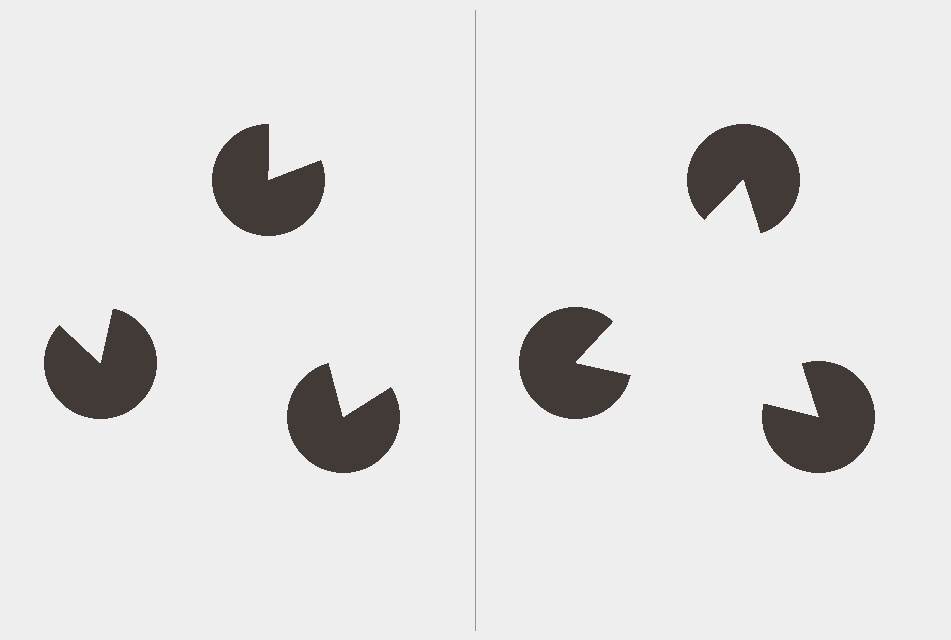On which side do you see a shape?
An illusory triangle appears on the right side. On the left side the wedge cuts are rotated, so no coherent shape forms.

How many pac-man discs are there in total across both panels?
6 — 3 on each side.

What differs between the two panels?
The pac-man discs are positioned identically on both sides; only the wedge orientations differ. On the right they align to a triangle; on the left they are misaligned.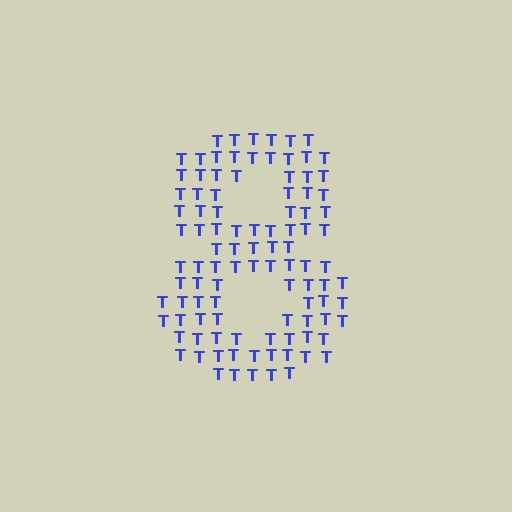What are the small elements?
The small elements are letter T's.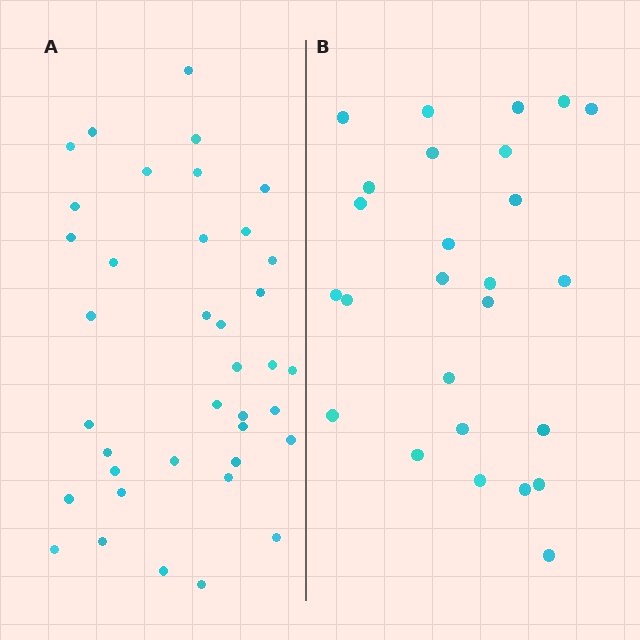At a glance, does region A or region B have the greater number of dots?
Region A (the left region) has more dots.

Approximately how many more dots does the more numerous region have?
Region A has roughly 12 or so more dots than region B.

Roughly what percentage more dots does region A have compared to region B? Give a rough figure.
About 45% more.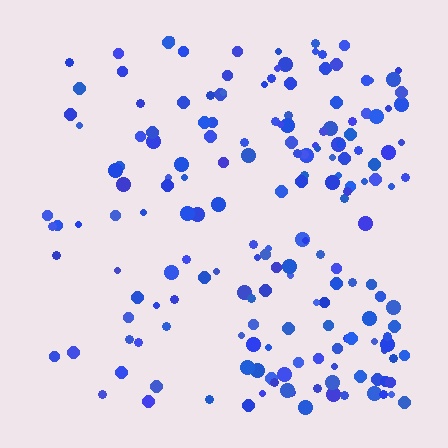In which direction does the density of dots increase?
From left to right, with the right side densest.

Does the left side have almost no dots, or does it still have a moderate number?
Still a moderate number, just noticeably fewer than the right.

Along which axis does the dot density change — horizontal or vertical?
Horizontal.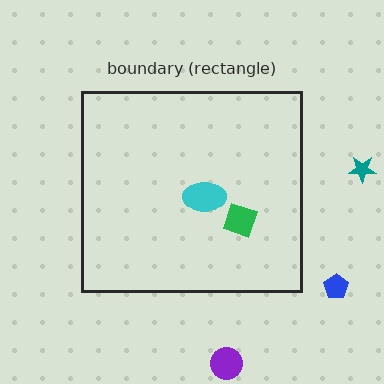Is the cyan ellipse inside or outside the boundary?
Inside.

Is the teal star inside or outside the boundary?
Outside.